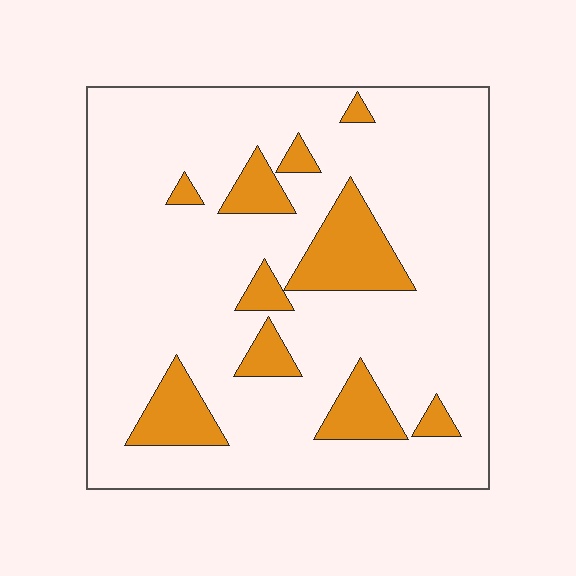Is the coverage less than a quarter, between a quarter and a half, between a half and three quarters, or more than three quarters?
Less than a quarter.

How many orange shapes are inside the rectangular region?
10.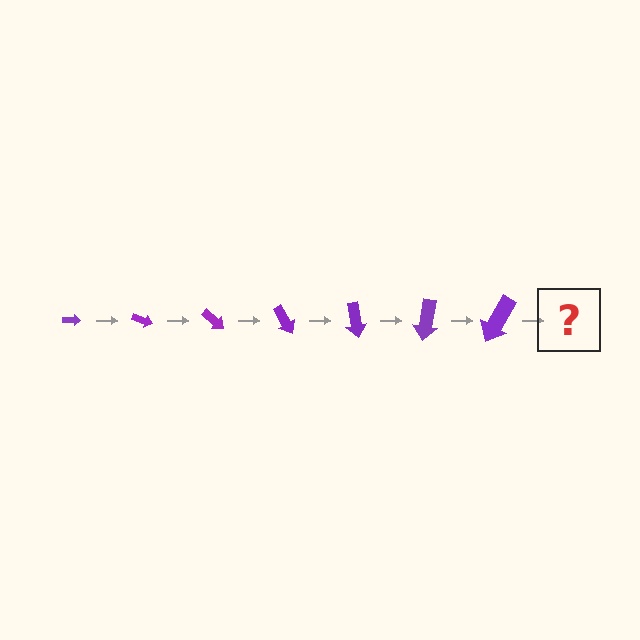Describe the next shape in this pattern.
It should be an arrow, larger than the previous one and rotated 140 degrees from the start.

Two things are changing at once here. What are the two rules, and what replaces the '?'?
The two rules are that the arrow grows larger each step and it rotates 20 degrees each step. The '?' should be an arrow, larger than the previous one and rotated 140 degrees from the start.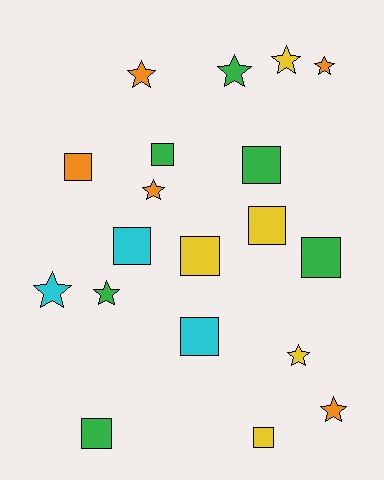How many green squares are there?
There are 4 green squares.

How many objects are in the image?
There are 19 objects.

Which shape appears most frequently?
Square, with 10 objects.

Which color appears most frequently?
Green, with 6 objects.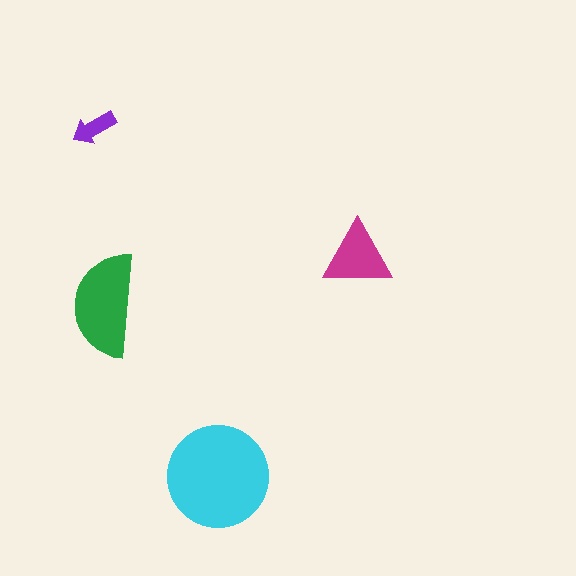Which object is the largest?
The cyan circle.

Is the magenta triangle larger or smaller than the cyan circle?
Smaller.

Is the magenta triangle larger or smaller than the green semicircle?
Smaller.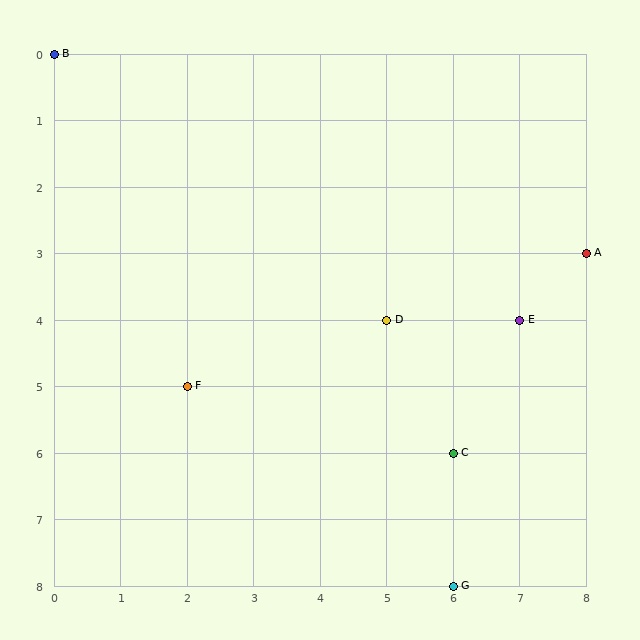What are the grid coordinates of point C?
Point C is at grid coordinates (6, 6).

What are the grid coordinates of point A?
Point A is at grid coordinates (8, 3).